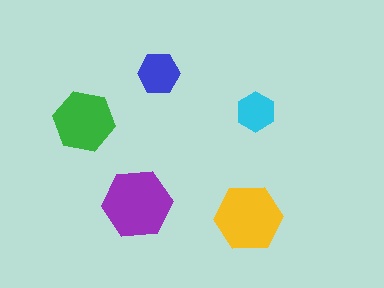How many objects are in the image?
There are 5 objects in the image.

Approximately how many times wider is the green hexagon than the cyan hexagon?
About 1.5 times wider.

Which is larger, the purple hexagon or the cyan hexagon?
The purple one.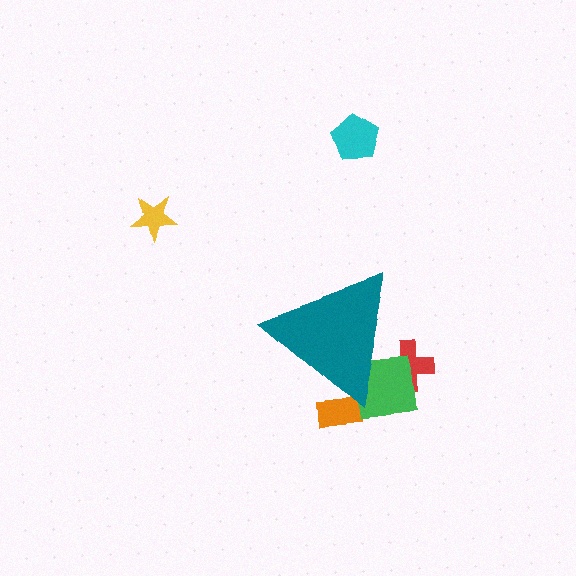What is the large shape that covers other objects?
A teal triangle.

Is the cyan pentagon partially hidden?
No, the cyan pentagon is fully visible.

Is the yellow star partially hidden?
No, the yellow star is fully visible.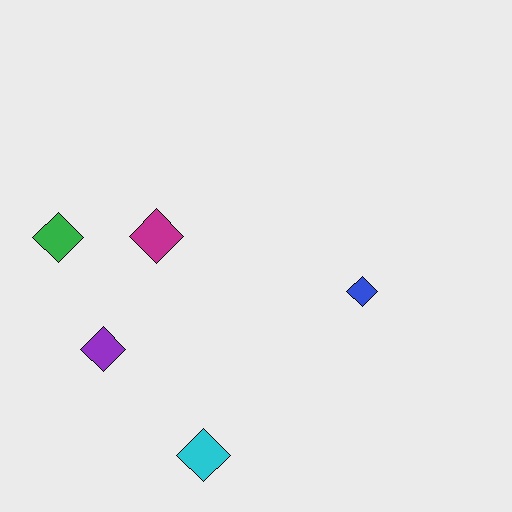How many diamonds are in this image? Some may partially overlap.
There are 5 diamonds.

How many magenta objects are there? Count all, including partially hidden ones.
There is 1 magenta object.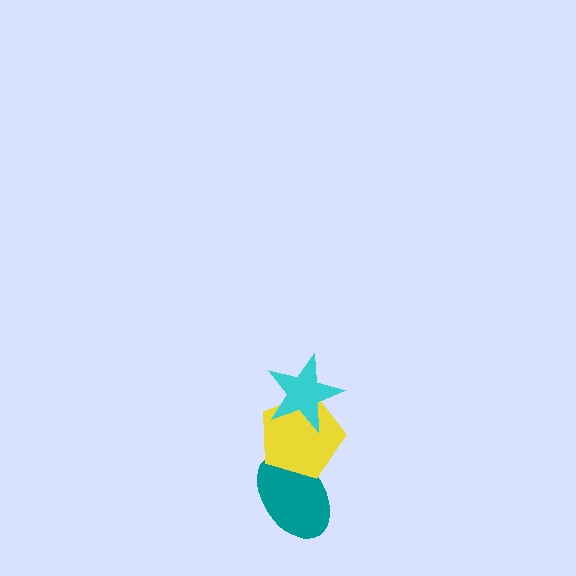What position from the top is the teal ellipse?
The teal ellipse is 3rd from the top.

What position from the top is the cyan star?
The cyan star is 1st from the top.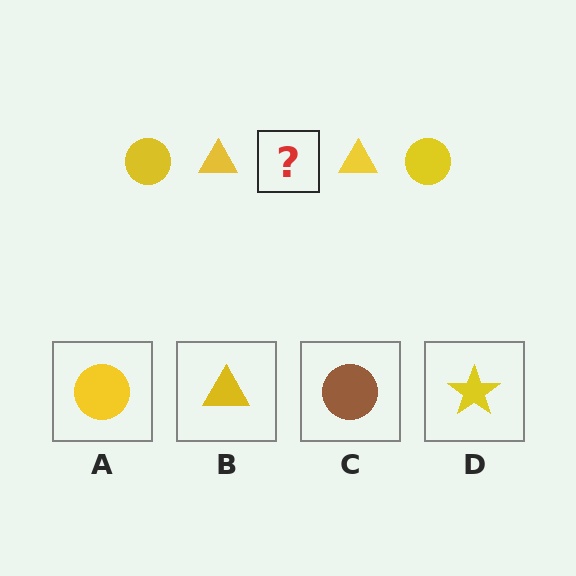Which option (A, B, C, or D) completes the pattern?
A.